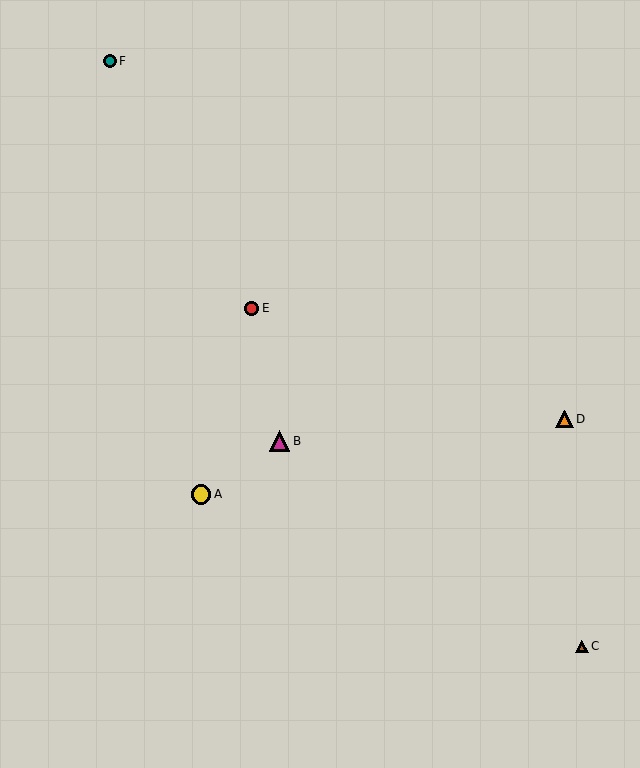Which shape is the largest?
The magenta triangle (labeled B) is the largest.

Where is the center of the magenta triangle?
The center of the magenta triangle is at (280, 441).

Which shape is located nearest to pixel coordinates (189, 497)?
The yellow circle (labeled A) at (201, 494) is nearest to that location.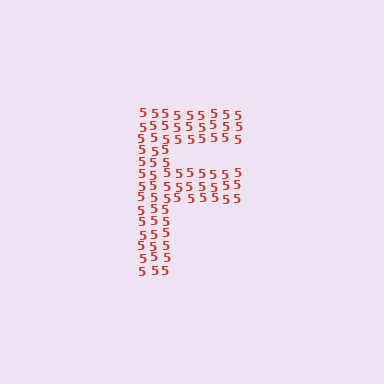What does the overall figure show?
The overall figure shows the letter F.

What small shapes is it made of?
It is made of small digit 5's.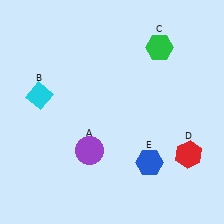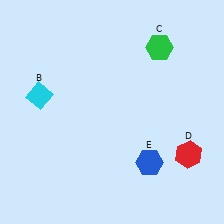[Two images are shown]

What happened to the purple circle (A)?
The purple circle (A) was removed in Image 2. It was in the bottom-left area of Image 1.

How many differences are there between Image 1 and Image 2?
There is 1 difference between the two images.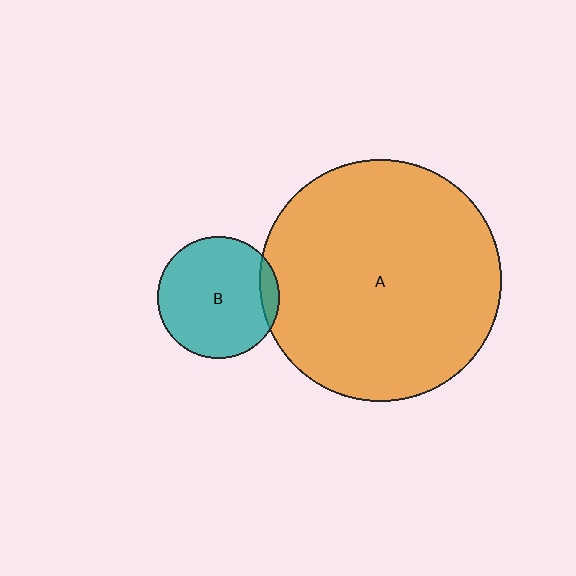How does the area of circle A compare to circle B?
Approximately 4.0 times.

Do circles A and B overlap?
Yes.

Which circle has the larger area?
Circle A (orange).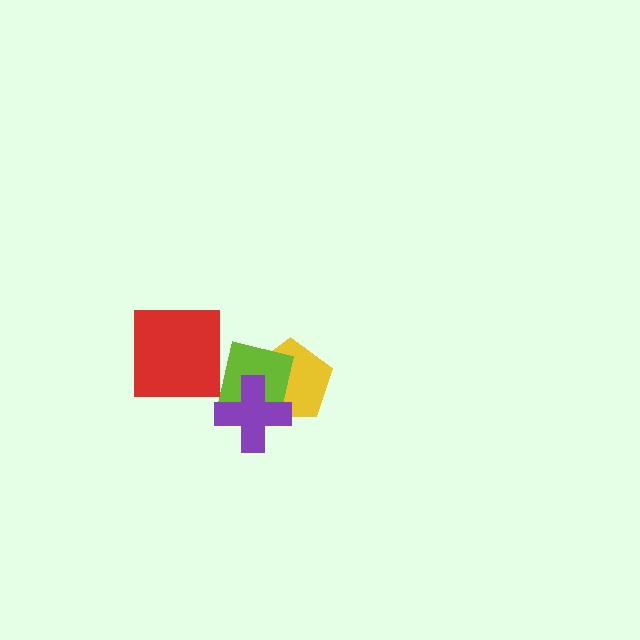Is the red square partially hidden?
No, no other shape covers it.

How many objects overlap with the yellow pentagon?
2 objects overlap with the yellow pentagon.